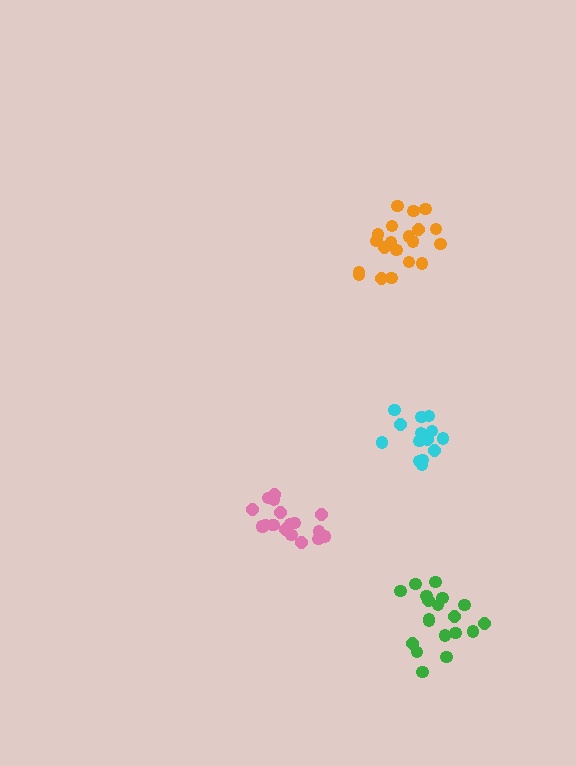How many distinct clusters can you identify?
There are 4 distinct clusters.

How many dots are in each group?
Group 1: 14 dots, Group 2: 19 dots, Group 3: 20 dots, Group 4: 19 dots (72 total).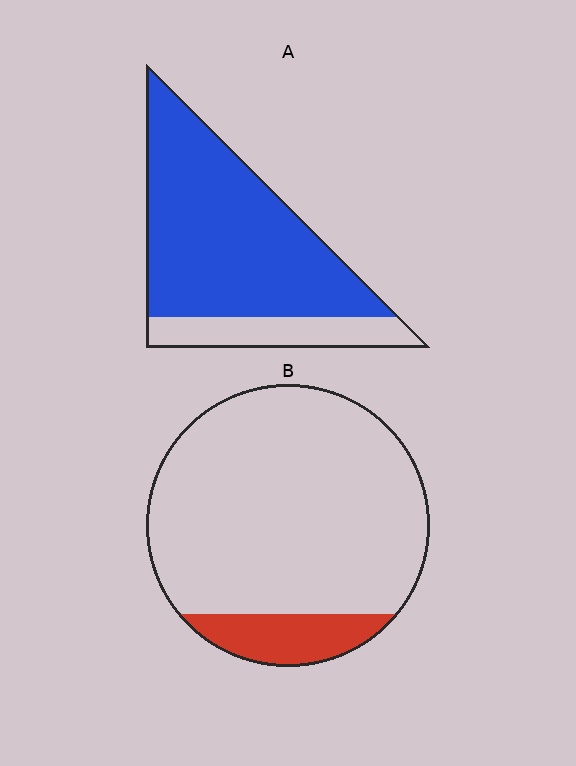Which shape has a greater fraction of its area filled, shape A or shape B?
Shape A.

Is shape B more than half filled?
No.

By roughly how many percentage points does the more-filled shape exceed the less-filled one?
By roughly 65 percentage points (A over B).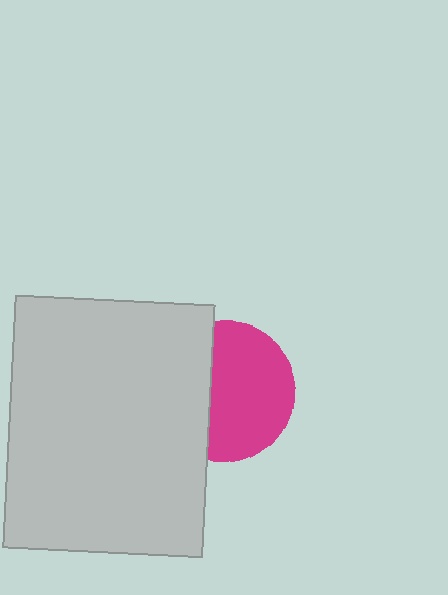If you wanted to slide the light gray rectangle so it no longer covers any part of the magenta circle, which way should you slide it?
Slide it left — that is the most direct way to separate the two shapes.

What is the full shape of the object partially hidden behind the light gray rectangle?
The partially hidden object is a magenta circle.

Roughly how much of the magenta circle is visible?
About half of it is visible (roughly 62%).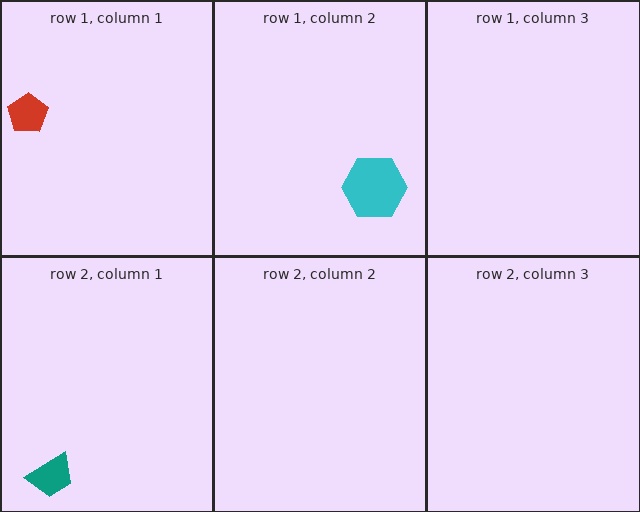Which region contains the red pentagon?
The row 1, column 1 region.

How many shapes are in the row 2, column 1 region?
1.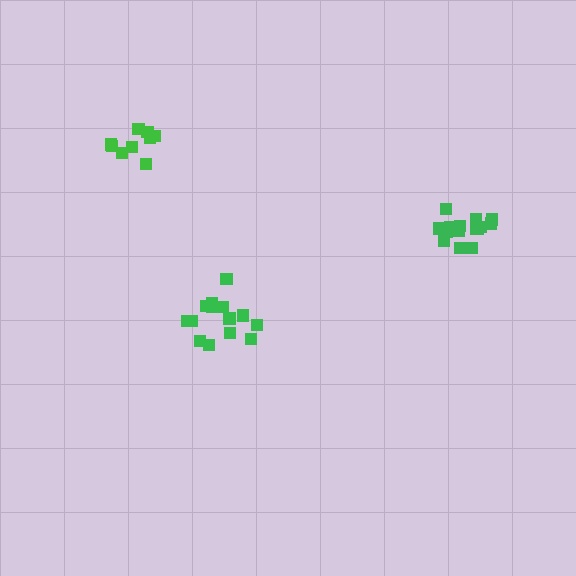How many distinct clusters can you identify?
There are 3 distinct clusters.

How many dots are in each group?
Group 1: 15 dots, Group 2: 15 dots, Group 3: 9 dots (39 total).